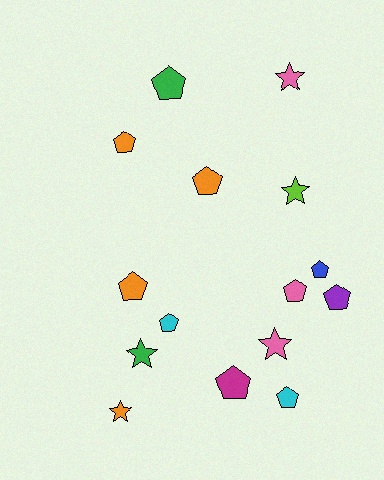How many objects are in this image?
There are 15 objects.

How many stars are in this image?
There are 5 stars.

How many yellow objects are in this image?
There are no yellow objects.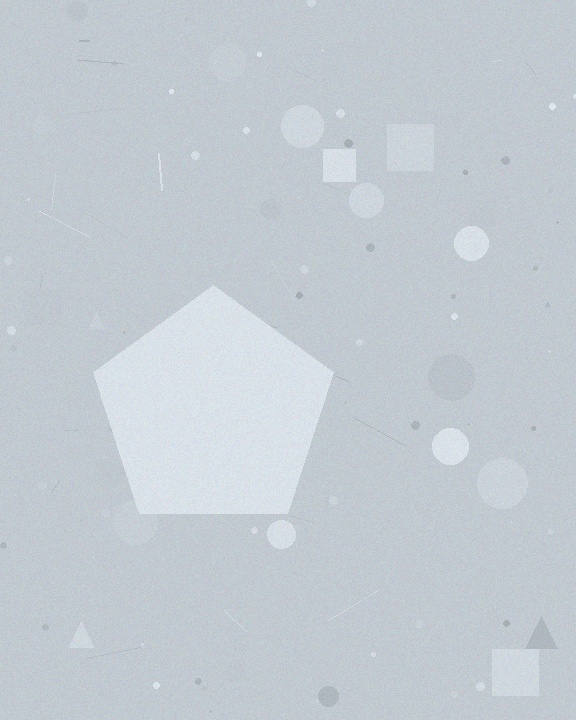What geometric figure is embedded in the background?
A pentagon is embedded in the background.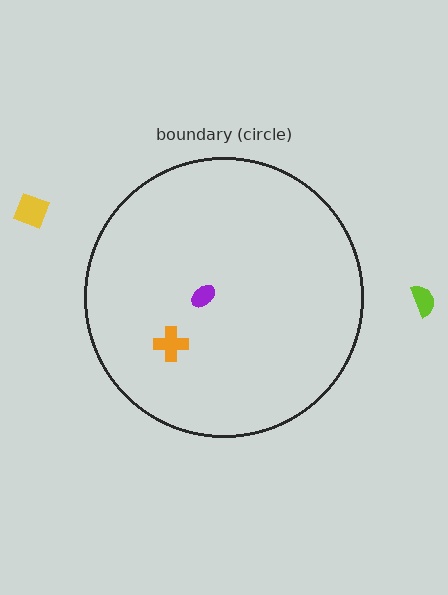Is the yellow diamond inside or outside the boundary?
Outside.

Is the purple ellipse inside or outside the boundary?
Inside.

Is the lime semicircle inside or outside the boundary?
Outside.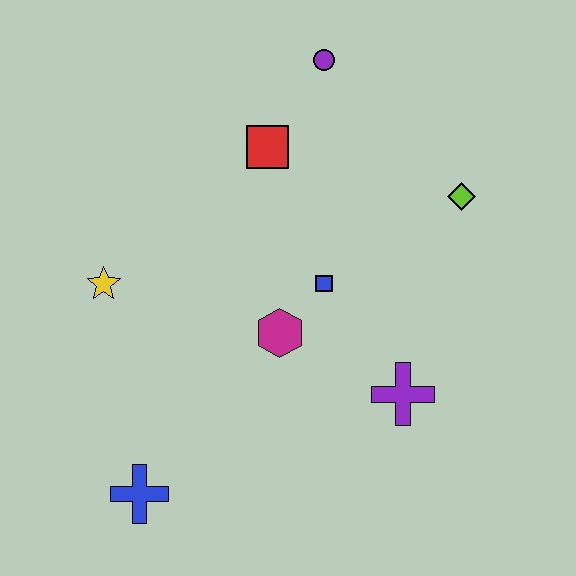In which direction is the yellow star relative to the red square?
The yellow star is to the left of the red square.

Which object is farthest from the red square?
The blue cross is farthest from the red square.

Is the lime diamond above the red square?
No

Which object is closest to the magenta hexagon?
The blue square is closest to the magenta hexagon.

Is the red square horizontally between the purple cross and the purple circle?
No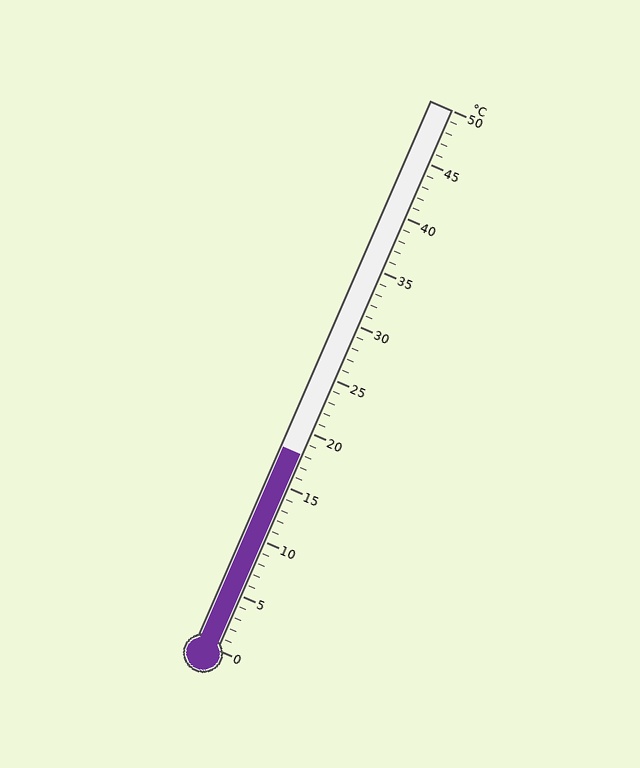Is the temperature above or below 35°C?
The temperature is below 35°C.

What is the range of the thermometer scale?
The thermometer scale ranges from 0°C to 50°C.